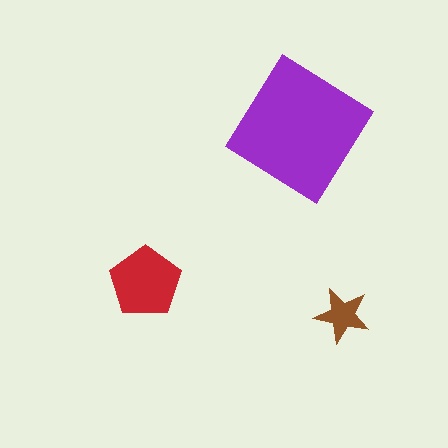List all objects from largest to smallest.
The purple diamond, the red pentagon, the brown star.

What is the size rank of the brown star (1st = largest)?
3rd.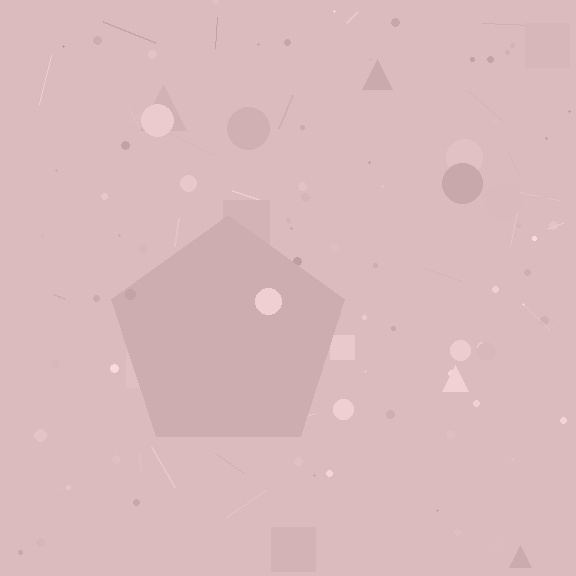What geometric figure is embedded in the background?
A pentagon is embedded in the background.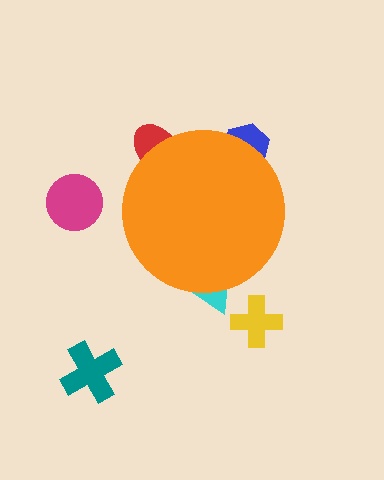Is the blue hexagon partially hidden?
Yes, the blue hexagon is partially hidden behind the orange circle.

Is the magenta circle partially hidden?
No, the magenta circle is fully visible.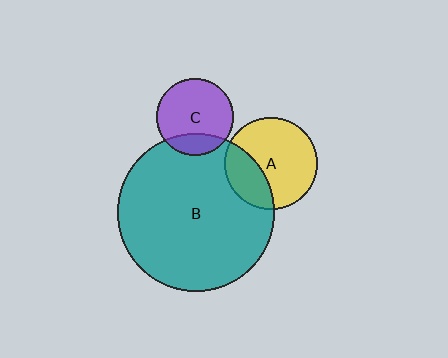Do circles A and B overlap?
Yes.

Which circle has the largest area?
Circle B (teal).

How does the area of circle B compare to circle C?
Approximately 4.2 times.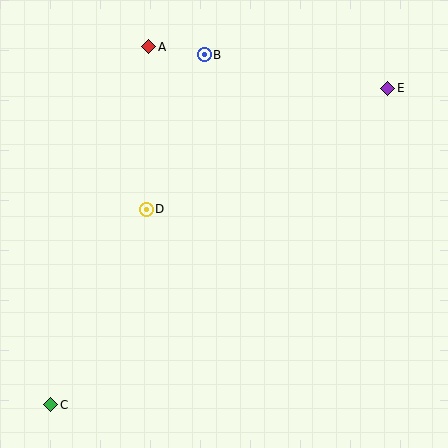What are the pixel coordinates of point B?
Point B is at (204, 55).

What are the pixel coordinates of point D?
Point D is at (146, 209).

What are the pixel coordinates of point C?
Point C is at (51, 405).